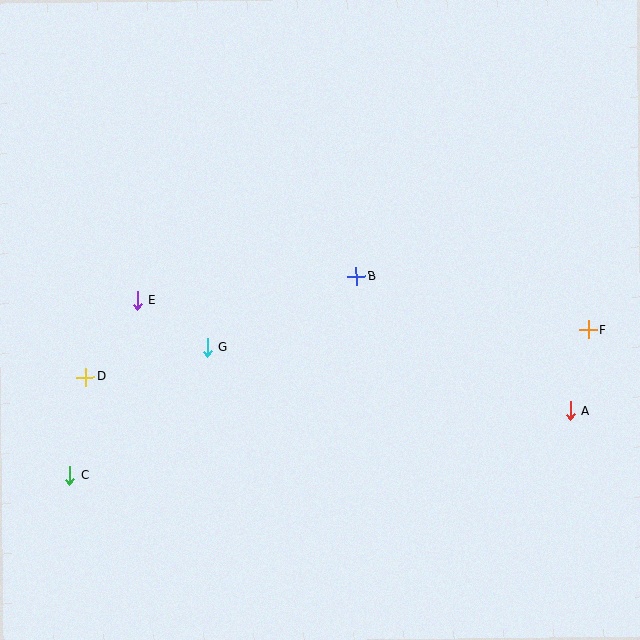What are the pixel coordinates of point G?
Point G is at (208, 347).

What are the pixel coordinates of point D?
Point D is at (85, 377).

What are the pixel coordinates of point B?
Point B is at (356, 277).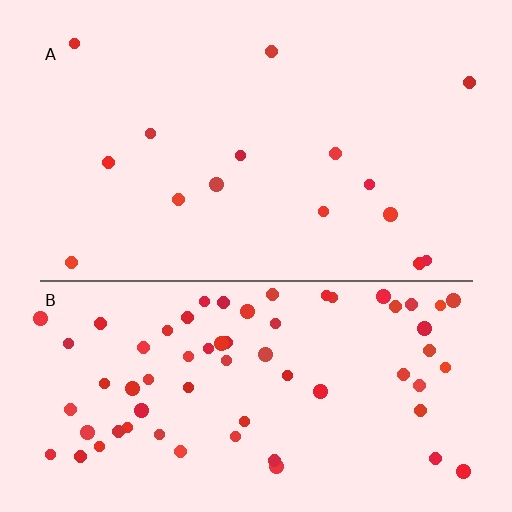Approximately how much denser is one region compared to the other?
Approximately 4.4× — region B over region A.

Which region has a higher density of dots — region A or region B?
B (the bottom).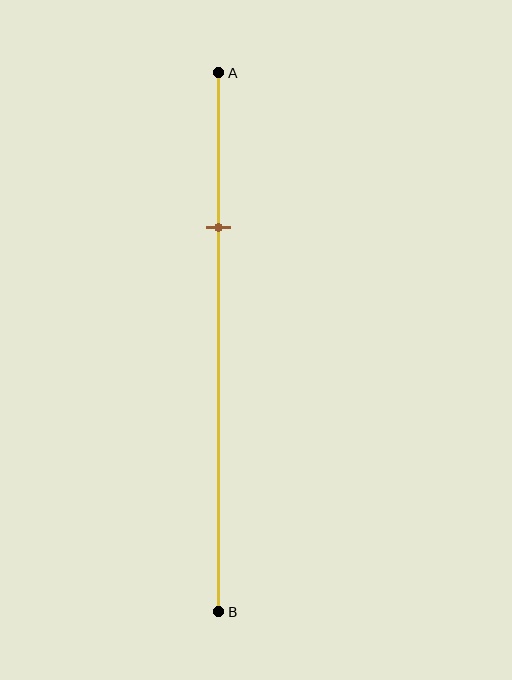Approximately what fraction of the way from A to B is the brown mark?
The brown mark is approximately 30% of the way from A to B.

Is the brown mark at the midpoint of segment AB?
No, the mark is at about 30% from A, not at the 50% midpoint.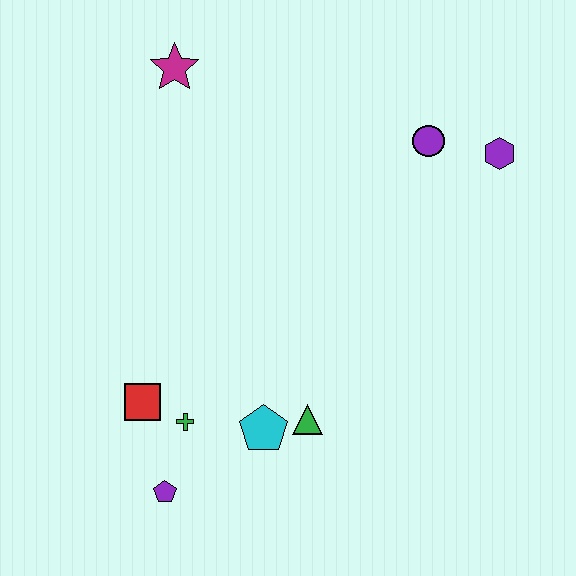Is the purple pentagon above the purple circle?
No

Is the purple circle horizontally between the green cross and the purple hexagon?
Yes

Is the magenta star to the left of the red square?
No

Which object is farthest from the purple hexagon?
The purple pentagon is farthest from the purple hexagon.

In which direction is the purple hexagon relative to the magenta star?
The purple hexagon is to the right of the magenta star.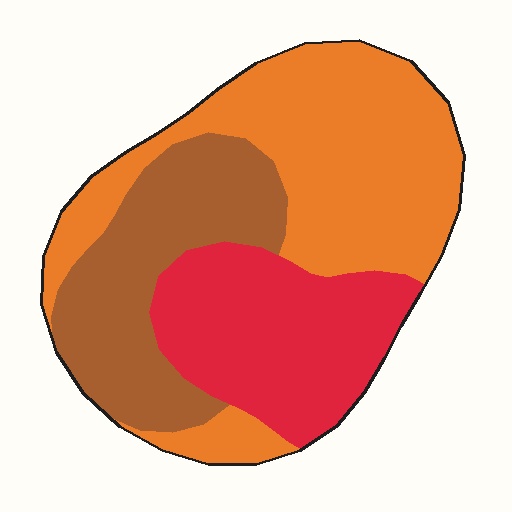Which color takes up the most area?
Orange, at roughly 45%.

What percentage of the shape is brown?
Brown takes up about one quarter (1/4) of the shape.